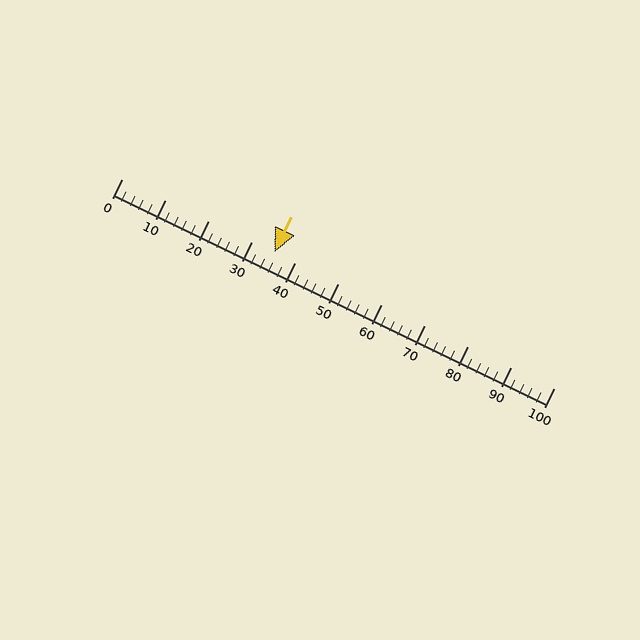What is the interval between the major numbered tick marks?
The major tick marks are spaced 10 units apart.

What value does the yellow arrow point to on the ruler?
The yellow arrow points to approximately 35.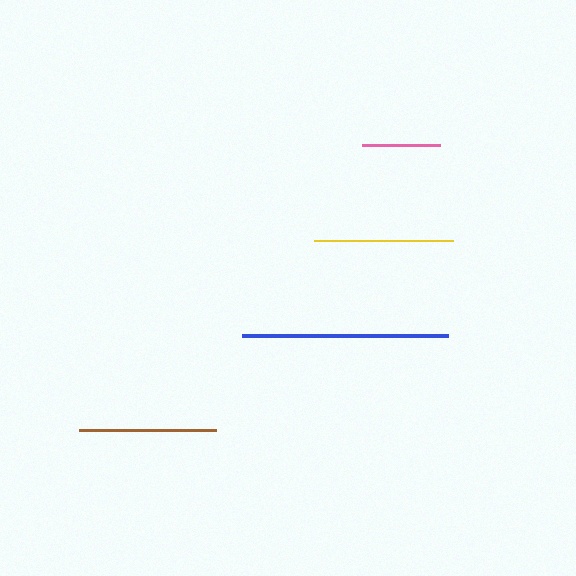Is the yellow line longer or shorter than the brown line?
The yellow line is longer than the brown line.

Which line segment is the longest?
The blue line is the longest at approximately 207 pixels.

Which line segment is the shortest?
The pink line is the shortest at approximately 77 pixels.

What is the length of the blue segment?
The blue segment is approximately 207 pixels long.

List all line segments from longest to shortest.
From longest to shortest: blue, yellow, brown, pink.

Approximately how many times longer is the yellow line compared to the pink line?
The yellow line is approximately 1.8 times the length of the pink line.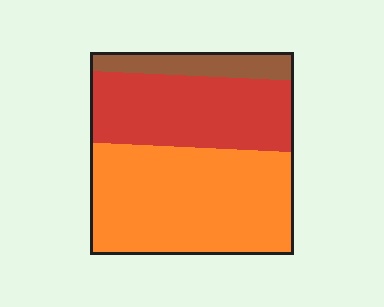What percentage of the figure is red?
Red takes up between a quarter and a half of the figure.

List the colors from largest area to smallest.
From largest to smallest: orange, red, brown.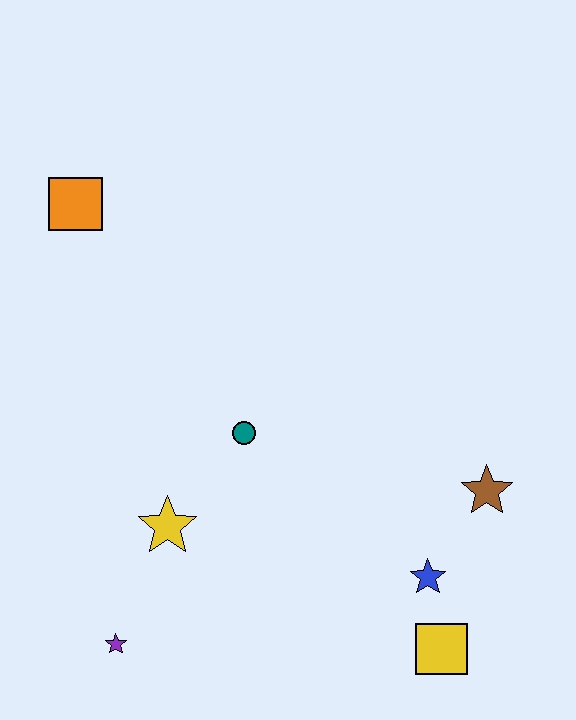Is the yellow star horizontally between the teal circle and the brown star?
No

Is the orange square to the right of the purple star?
No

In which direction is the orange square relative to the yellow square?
The orange square is above the yellow square.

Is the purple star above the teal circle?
No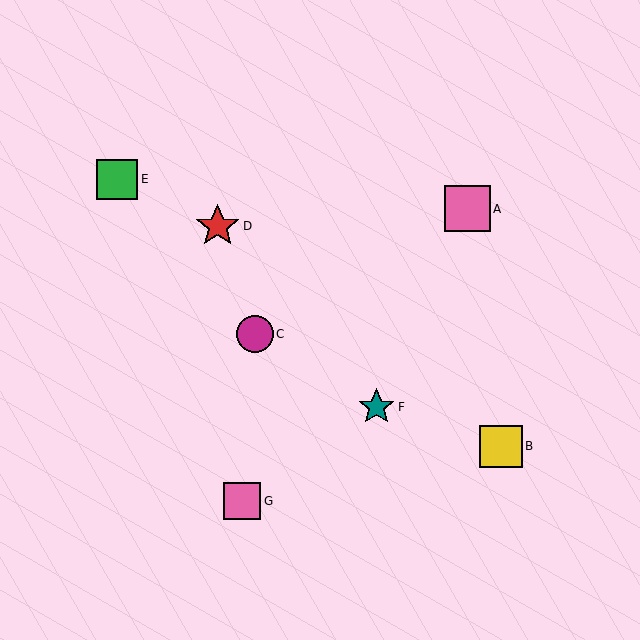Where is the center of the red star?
The center of the red star is at (218, 226).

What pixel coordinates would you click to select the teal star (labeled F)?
Click at (377, 407) to select the teal star F.